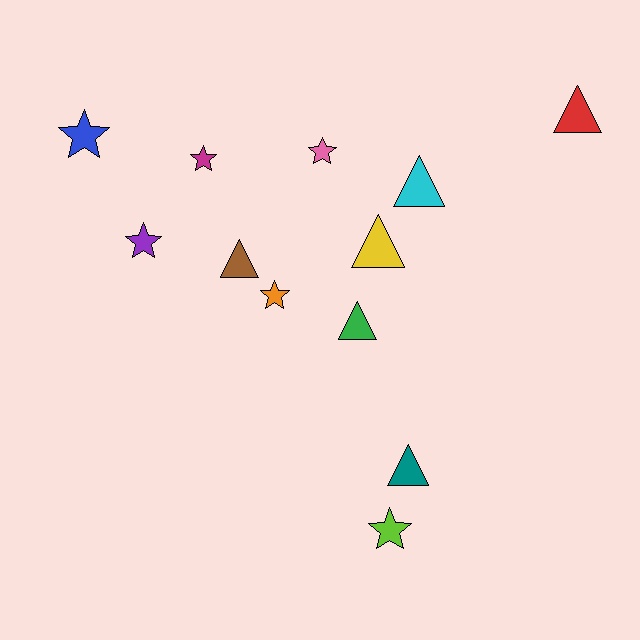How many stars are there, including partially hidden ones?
There are 6 stars.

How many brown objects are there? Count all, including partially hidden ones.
There is 1 brown object.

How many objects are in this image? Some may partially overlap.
There are 12 objects.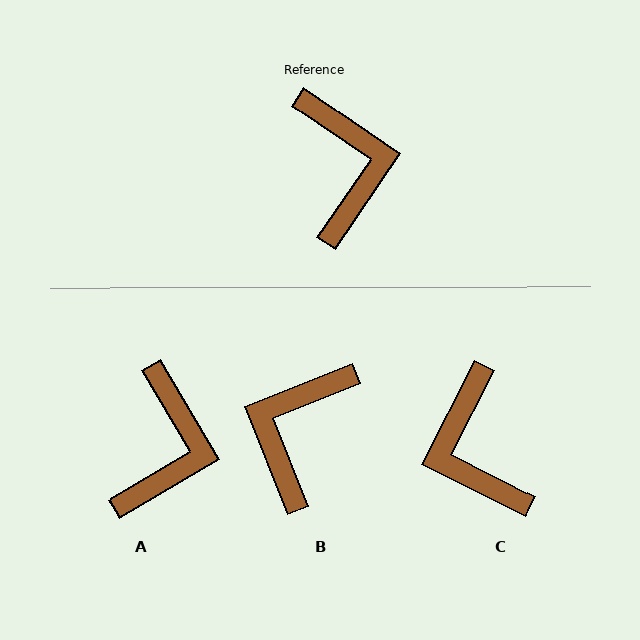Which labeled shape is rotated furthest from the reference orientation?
C, about 173 degrees away.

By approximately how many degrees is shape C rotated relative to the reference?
Approximately 173 degrees clockwise.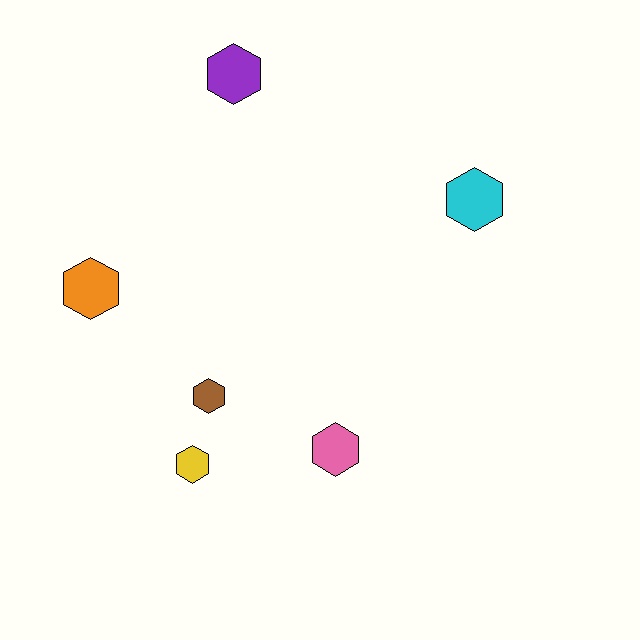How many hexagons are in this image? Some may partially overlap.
There are 6 hexagons.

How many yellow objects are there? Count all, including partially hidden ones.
There is 1 yellow object.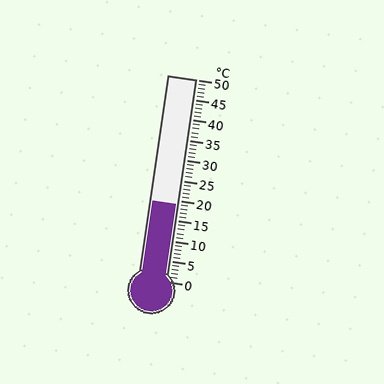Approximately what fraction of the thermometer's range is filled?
The thermometer is filled to approximately 40% of its range.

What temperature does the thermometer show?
The thermometer shows approximately 19°C.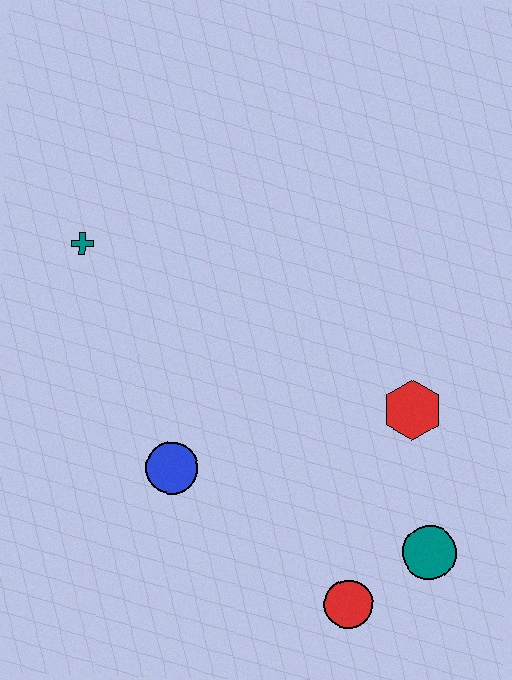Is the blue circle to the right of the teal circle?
No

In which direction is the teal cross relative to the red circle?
The teal cross is above the red circle.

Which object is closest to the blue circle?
The red circle is closest to the blue circle.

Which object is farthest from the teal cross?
The teal circle is farthest from the teal cross.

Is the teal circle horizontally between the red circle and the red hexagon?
No